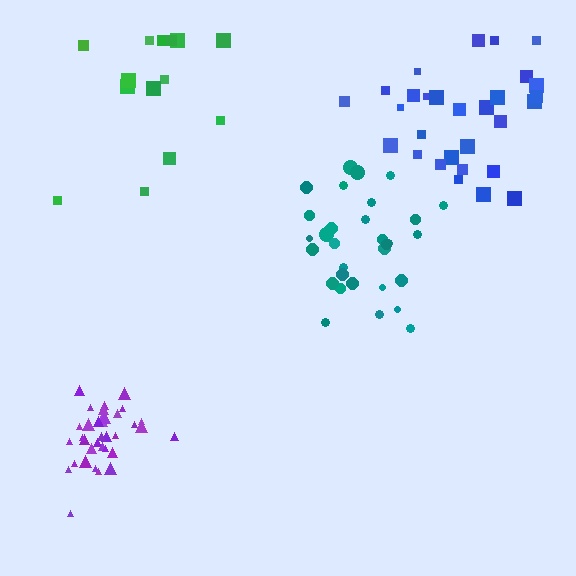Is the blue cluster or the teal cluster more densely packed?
Teal.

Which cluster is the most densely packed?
Purple.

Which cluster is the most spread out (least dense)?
Green.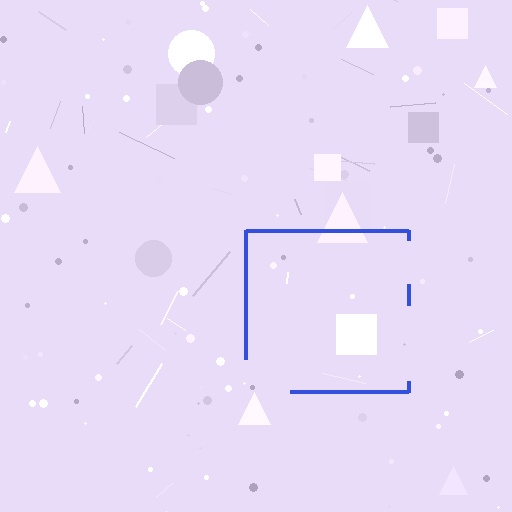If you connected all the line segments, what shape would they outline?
They would outline a square.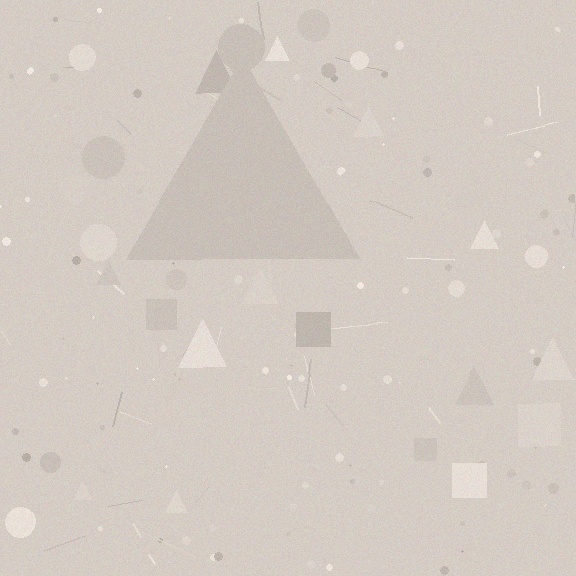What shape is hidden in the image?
A triangle is hidden in the image.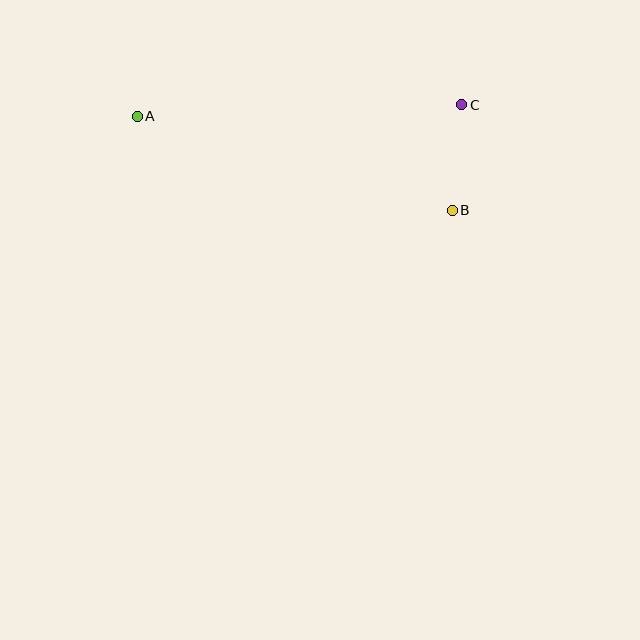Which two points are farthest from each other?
Points A and B are farthest from each other.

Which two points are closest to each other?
Points B and C are closest to each other.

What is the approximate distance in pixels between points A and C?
The distance between A and C is approximately 325 pixels.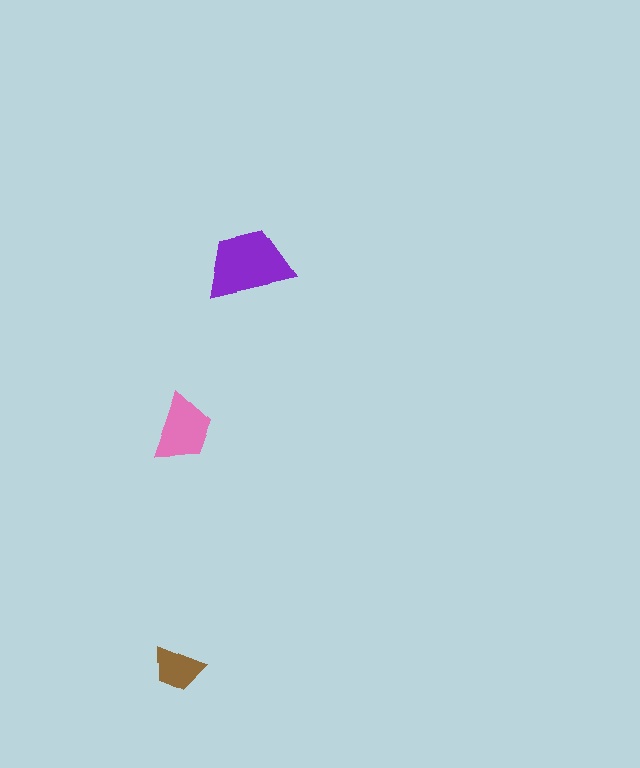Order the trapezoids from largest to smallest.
the purple one, the pink one, the brown one.